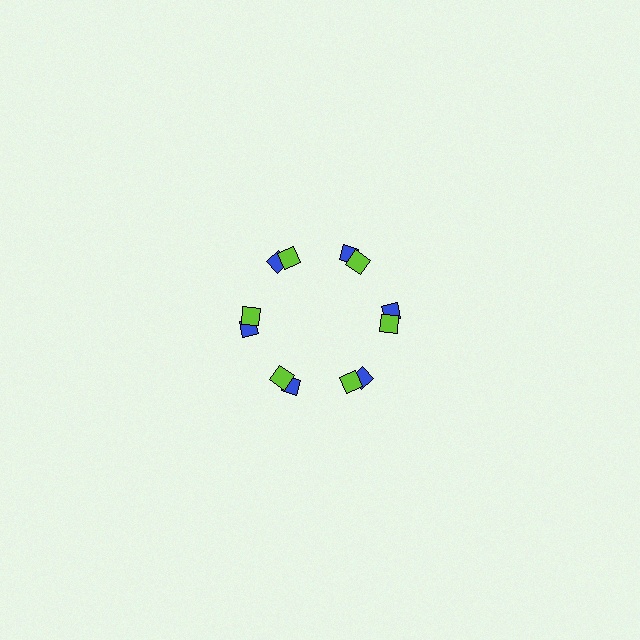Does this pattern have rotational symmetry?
Yes, this pattern has 6-fold rotational symmetry. It looks the same after rotating 60 degrees around the center.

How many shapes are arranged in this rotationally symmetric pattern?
There are 12 shapes, arranged in 6 groups of 2.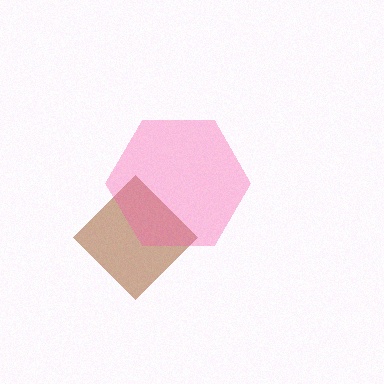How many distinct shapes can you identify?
There are 2 distinct shapes: a brown diamond, a pink hexagon.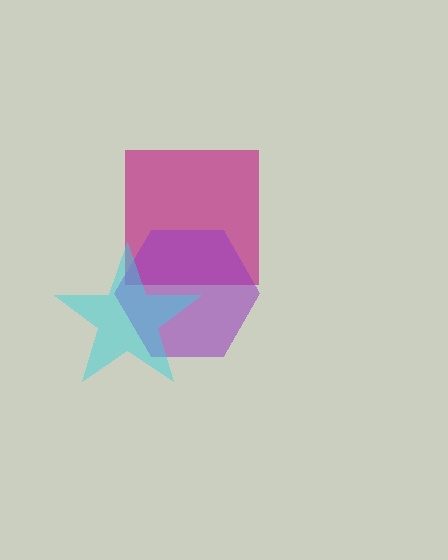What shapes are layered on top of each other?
The layered shapes are: a magenta square, a purple hexagon, a cyan star.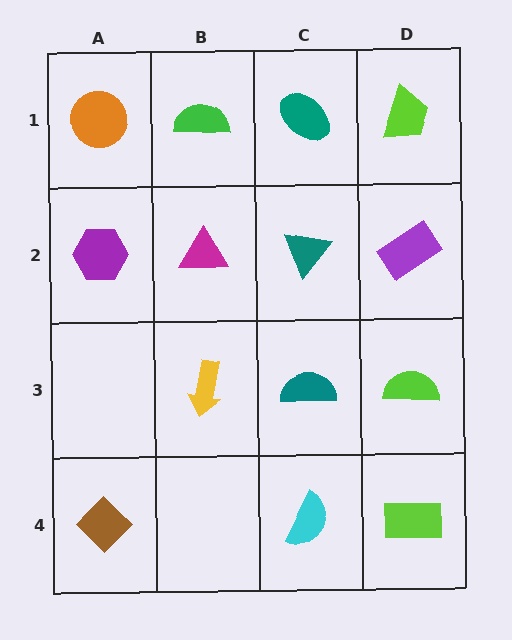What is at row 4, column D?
A lime rectangle.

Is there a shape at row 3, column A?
No, that cell is empty.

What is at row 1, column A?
An orange circle.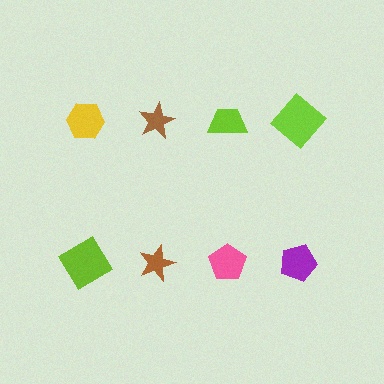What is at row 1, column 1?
A yellow hexagon.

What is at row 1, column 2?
A brown star.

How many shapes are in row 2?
4 shapes.